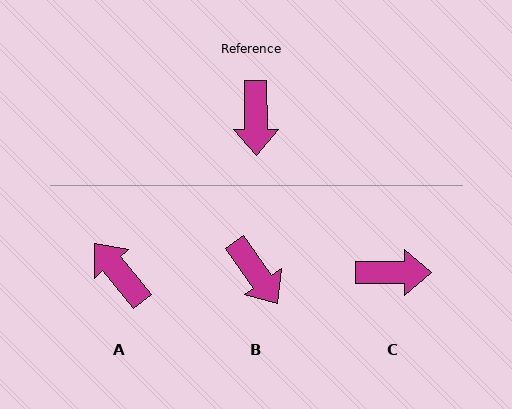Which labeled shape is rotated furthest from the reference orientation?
A, about 141 degrees away.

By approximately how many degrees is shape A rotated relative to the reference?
Approximately 141 degrees clockwise.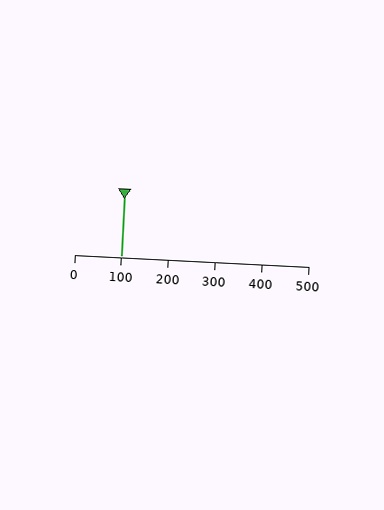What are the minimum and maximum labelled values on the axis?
The axis runs from 0 to 500.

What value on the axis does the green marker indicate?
The marker indicates approximately 100.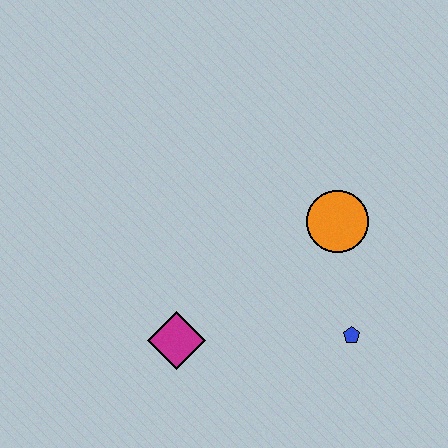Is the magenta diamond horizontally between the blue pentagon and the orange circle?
No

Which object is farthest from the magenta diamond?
The orange circle is farthest from the magenta diamond.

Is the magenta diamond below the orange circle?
Yes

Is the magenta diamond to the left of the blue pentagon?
Yes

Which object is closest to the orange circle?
The blue pentagon is closest to the orange circle.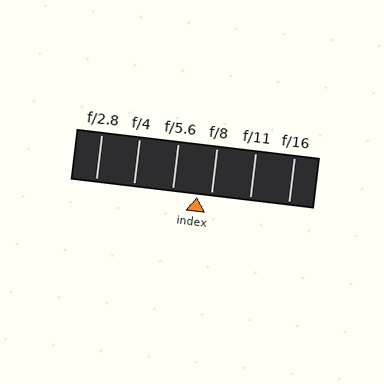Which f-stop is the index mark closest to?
The index mark is closest to f/8.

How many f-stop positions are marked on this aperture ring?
There are 6 f-stop positions marked.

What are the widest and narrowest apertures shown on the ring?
The widest aperture shown is f/2.8 and the narrowest is f/16.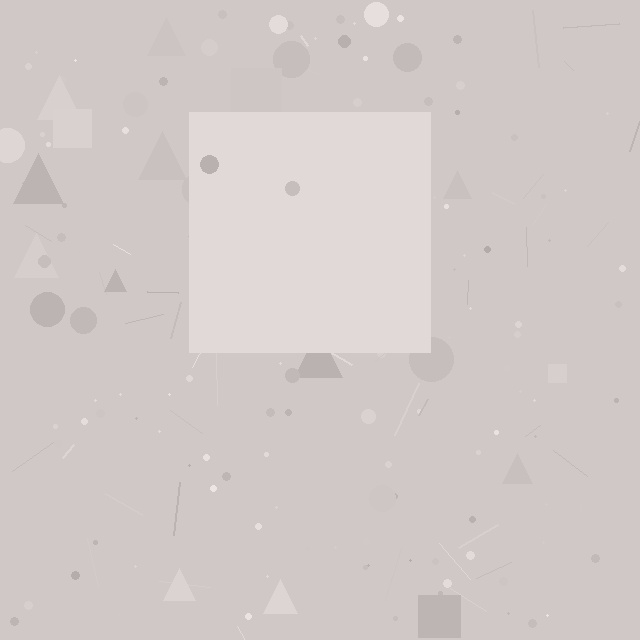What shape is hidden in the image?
A square is hidden in the image.